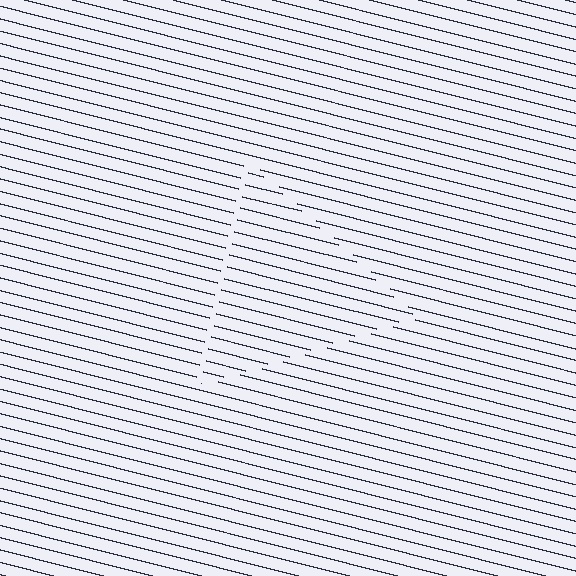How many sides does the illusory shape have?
3 sides — the line-ends trace a triangle.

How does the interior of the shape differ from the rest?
The interior of the shape contains the same grating, shifted by half a period — the contour is defined by the phase discontinuity where line-ends from the inner and outer gratings abut.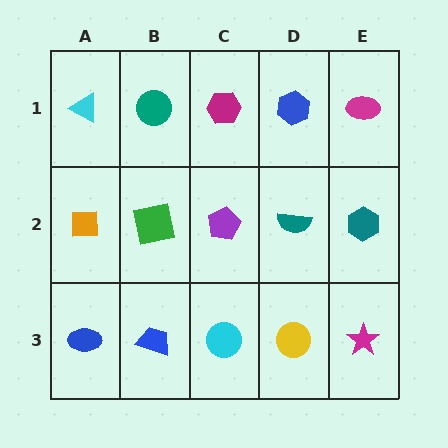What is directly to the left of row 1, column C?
A teal circle.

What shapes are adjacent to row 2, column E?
A magenta ellipse (row 1, column E), a magenta star (row 3, column E), a teal semicircle (row 2, column D).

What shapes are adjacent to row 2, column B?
A teal circle (row 1, column B), a blue trapezoid (row 3, column B), an orange square (row 2, column A), a purple pentagon (row 2, column C).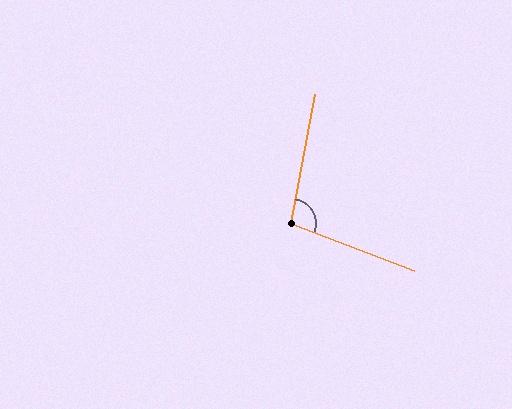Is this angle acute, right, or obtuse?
It is obtuse.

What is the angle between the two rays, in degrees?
Approximately 100 degrees.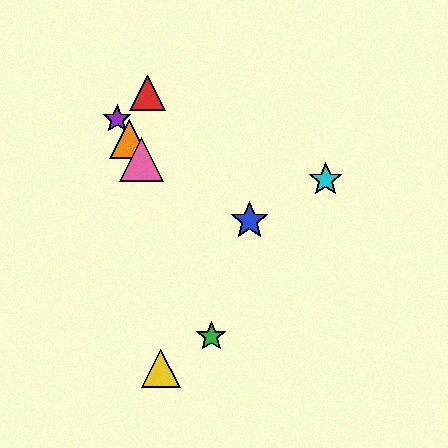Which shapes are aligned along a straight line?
The purple star, the orange triangle, the pink triangle are aligned along a straight line.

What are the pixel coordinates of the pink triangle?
The pink triangle is at (142, 159).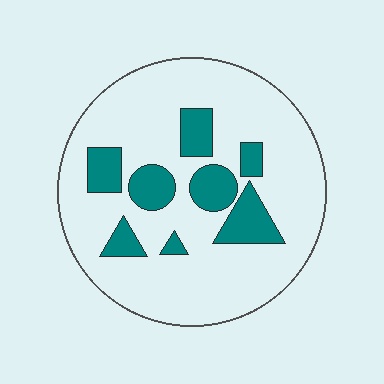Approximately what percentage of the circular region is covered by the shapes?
Approximately 20%.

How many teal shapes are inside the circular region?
8.